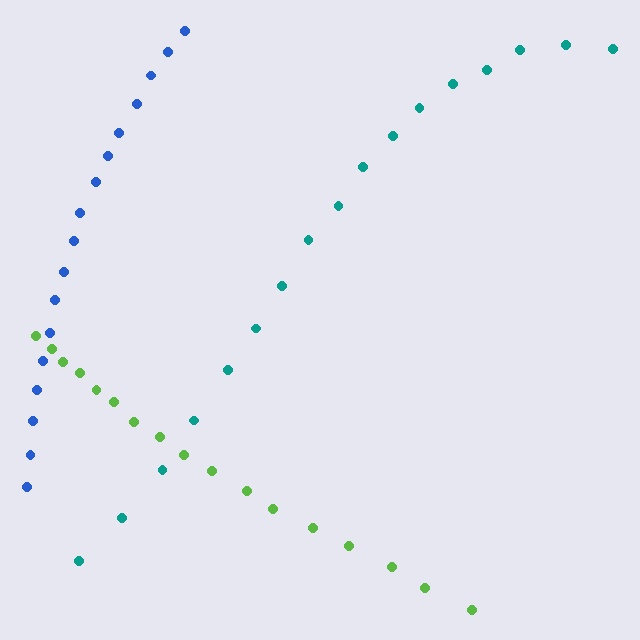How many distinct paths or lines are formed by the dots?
There are 3 distinct paths.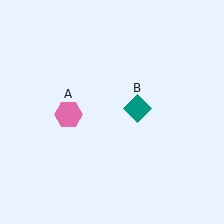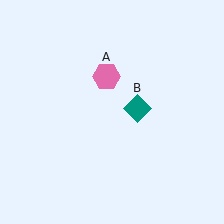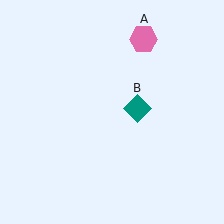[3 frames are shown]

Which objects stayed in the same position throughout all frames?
Teal diamond (object B) remained stationary.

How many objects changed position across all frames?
1 object changed position: pink hexagon (object A).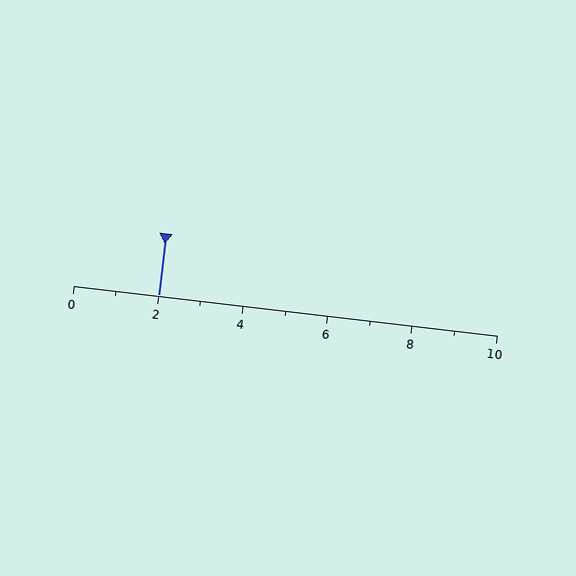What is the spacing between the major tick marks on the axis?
The major ticks are spaced 2 apart.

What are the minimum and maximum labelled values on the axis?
The axis runs from 0 to 10.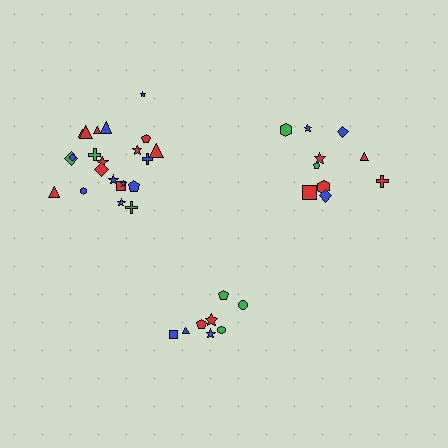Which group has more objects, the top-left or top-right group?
The top-left group.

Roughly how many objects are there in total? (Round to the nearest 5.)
Roughly 40 objects in total.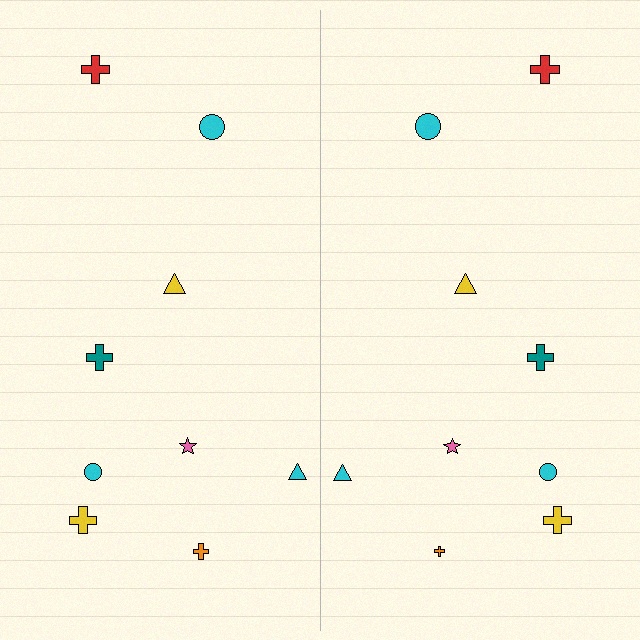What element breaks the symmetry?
The orange cross on the right side has a different size than its mirror counterpart.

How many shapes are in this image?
There are 18 shapes in this image.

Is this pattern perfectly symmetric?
No, the pattern is not perfectly symmetric. The orange cross on the right side has a different size than its mirror counterpart.